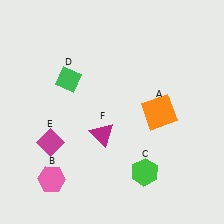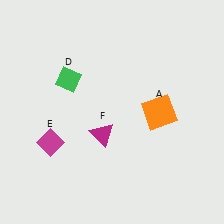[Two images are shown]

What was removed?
The green hexagon (C), the pink hexagon (B) were removed in Image 2.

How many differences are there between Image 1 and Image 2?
There are 2 differences between the two images.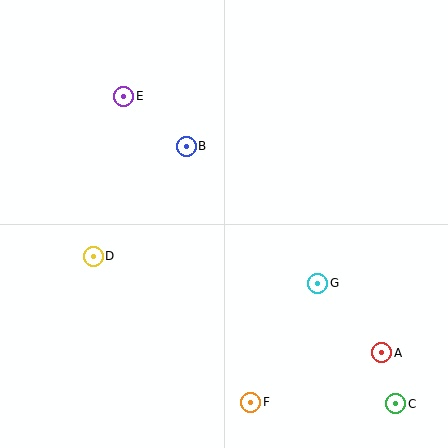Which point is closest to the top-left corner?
Point E is closest to the top-left corner.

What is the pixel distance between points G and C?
The distance between G and C is 144 pixels.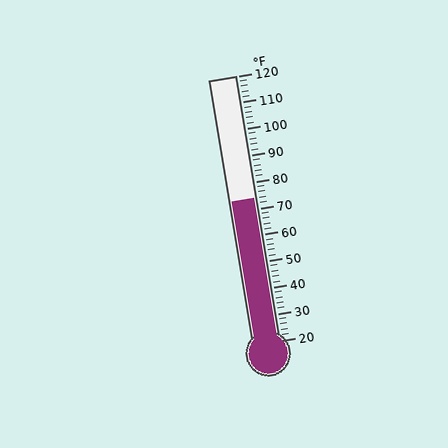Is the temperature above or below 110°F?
The temperature is below 110°F.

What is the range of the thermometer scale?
The thermometer scale ranges from 20°F to 120°F.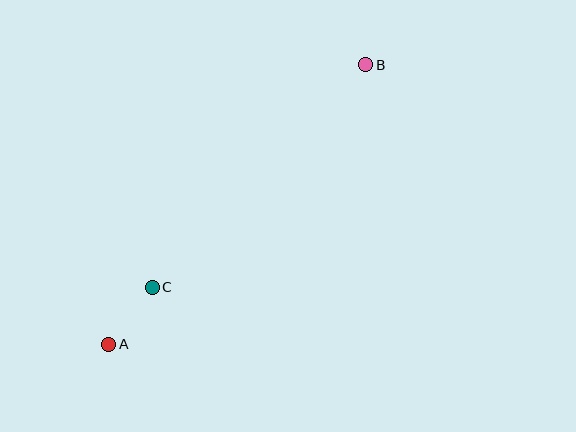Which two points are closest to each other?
Points A and C are closest to each other.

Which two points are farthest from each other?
Points A and B are farthest from each other.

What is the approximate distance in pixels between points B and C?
The distance between B and C is approximately 308 pixels.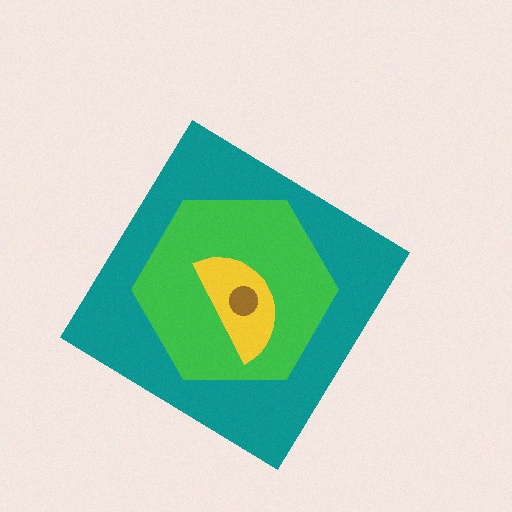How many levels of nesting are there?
4.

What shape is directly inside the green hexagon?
The yellow semicircle.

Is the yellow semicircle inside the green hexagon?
Yes.